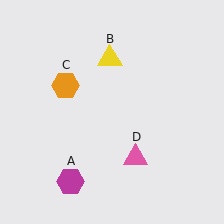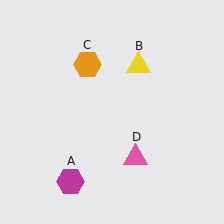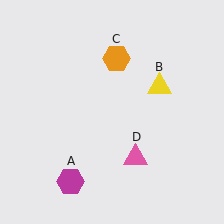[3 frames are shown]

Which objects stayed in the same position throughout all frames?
Magenta hexagon (object A) and pink triangle (object D) remained stationary.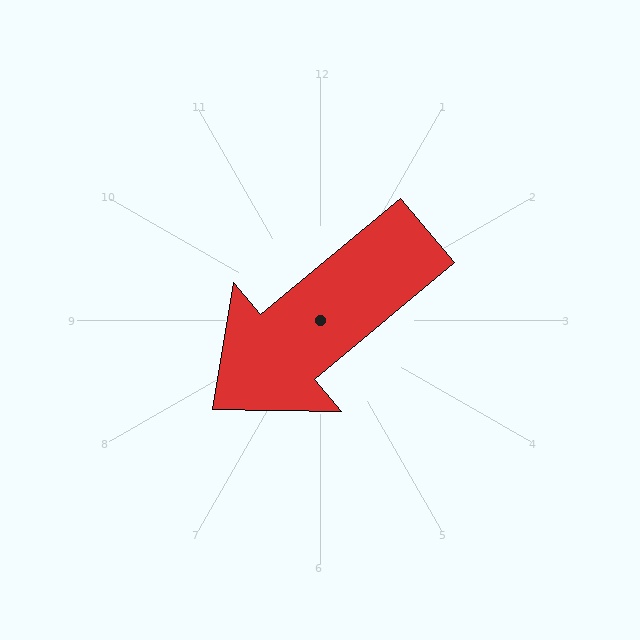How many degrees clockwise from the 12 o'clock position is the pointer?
Approximately 230 degrees.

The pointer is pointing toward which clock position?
Roughly 8 o'clock.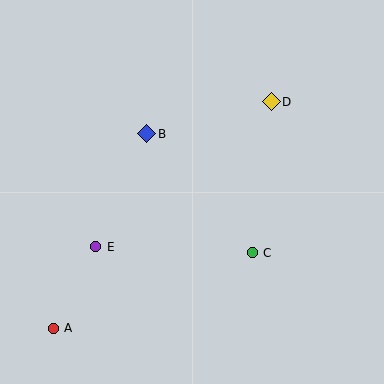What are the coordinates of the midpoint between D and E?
The midpoint between D and E is at (183, 174).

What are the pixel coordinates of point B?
Point B is at (147, 134).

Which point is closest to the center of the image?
Point B at (147, 134) is closest to the center.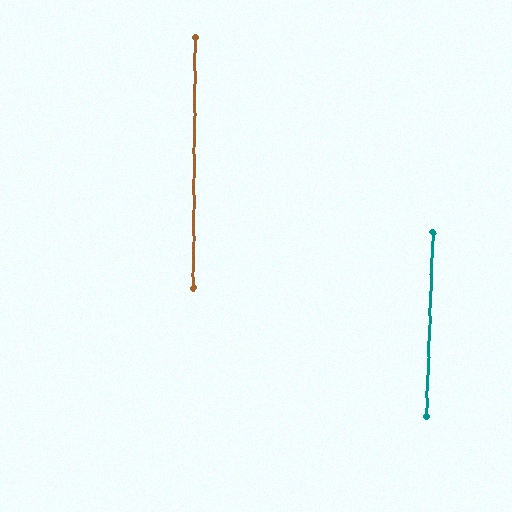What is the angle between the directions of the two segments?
Approximately 2 degrees.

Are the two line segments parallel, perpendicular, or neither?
Parallel — their directions differ by only 1.8°.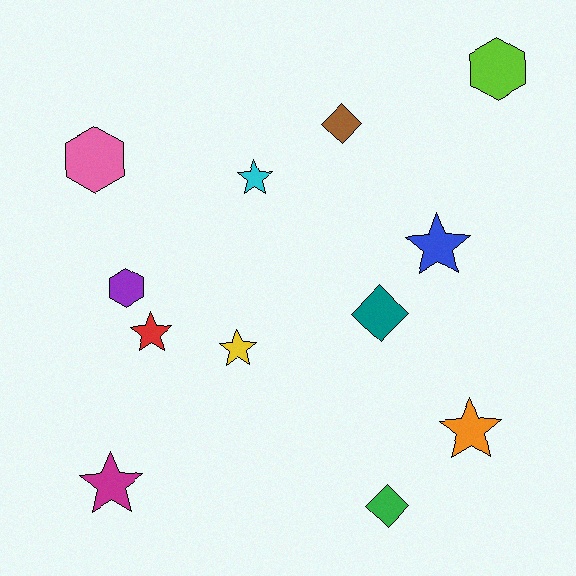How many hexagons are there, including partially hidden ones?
There are 3 hexagons.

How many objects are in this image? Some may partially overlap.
There are 12 objects.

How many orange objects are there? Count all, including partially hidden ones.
There is 1 orange object.